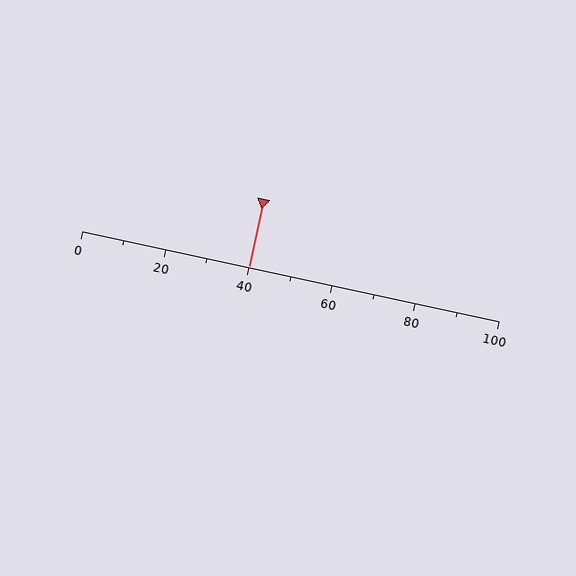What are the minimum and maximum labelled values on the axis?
The axis runs from 0 to 100.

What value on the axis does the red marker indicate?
The marker indicates approximately 40.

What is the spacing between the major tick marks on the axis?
The major ticks are spaced 20 apart.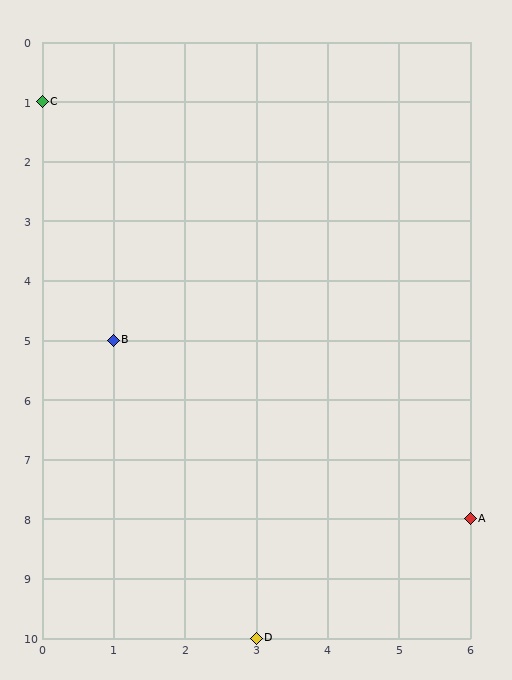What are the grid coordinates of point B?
Point B is at grid coordinates (1, 5).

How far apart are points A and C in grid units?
Points A and C are 6 columns and 7 rows apart (about 9.2 grid units diagonally).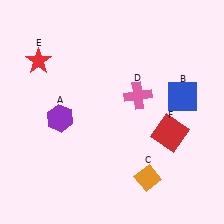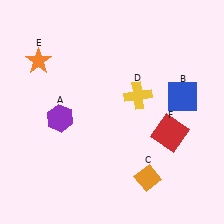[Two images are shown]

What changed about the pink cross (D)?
In Image 1, D is pink. In Image 2, it changed to yellow.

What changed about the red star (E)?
In Image 1, E is red. In Image 2, it changed to orange.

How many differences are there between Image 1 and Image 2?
There are 2 differences between the two images.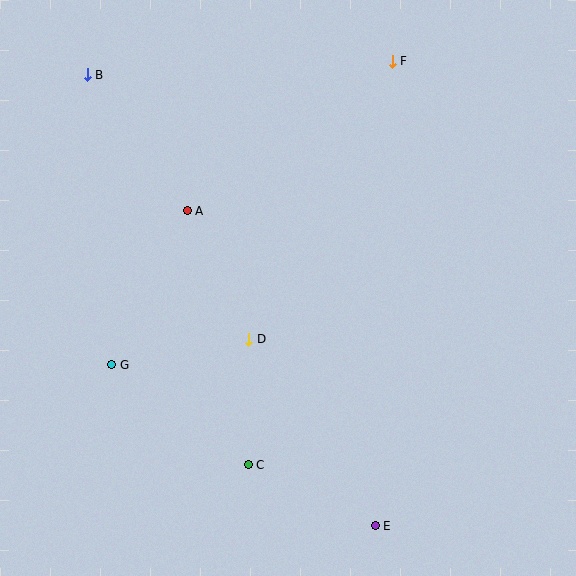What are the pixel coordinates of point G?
Point G is at (112, 365).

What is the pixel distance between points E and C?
The distance between E and C is 141 pixels.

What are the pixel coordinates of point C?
Point C is at (248, 465).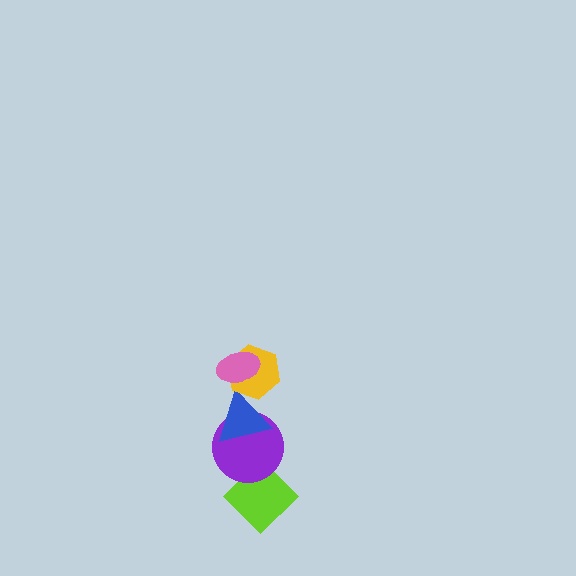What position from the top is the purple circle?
The purple circle is 4th from the top.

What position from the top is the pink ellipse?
The pink ellipse is 1st from the top.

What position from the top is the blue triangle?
The blue triangle is 3rd from the top.